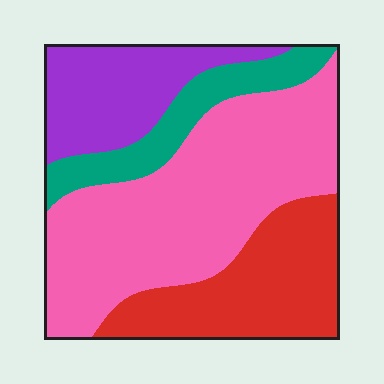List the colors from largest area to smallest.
From largest to smallest: pink, red, purple, teal.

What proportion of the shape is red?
Red takes up about one quarter (1/4) of the shape.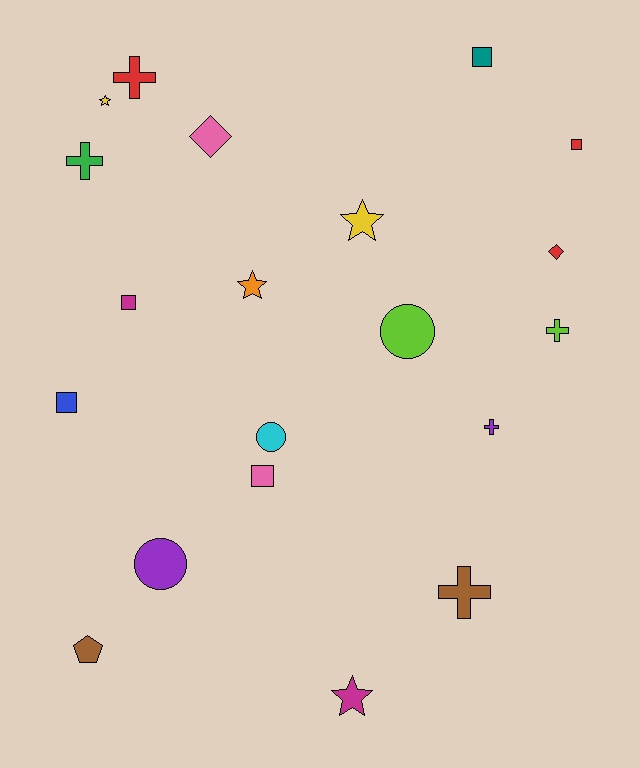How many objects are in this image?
There are 20 objects.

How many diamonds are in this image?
There are 2 diamonds.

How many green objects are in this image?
There is 1 green object.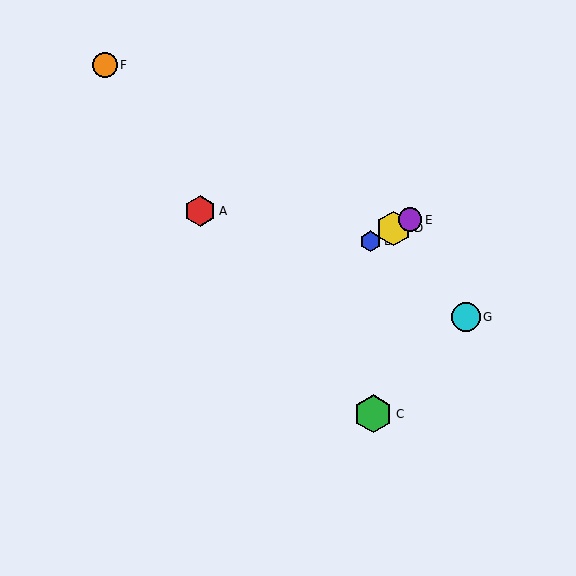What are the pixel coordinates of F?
Object F is at (105, 65).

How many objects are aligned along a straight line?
3 objects (B, D, E) are aligned along a straight line.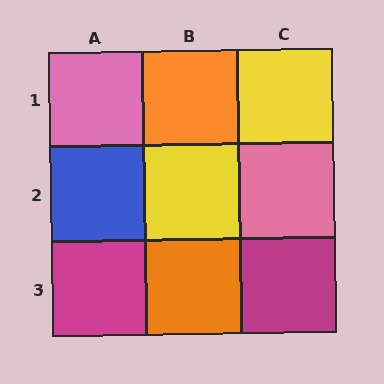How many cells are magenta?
2 cells are magenta.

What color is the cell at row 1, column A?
Pink.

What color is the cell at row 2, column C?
Pink.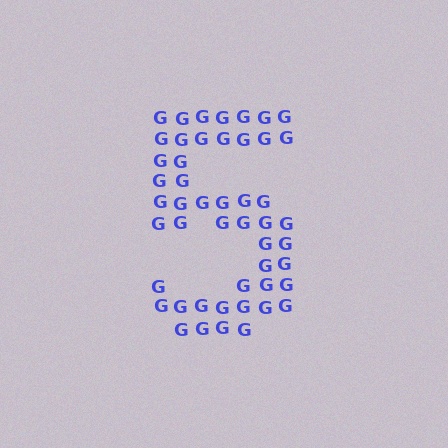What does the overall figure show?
The overall figure shows the digit 5.